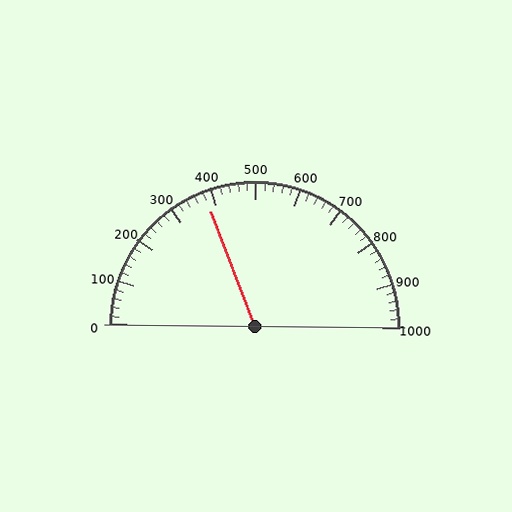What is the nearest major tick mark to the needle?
The nearest major tick mark is 400.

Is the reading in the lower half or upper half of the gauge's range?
The reading is in the lower half of the range (0 to 1000).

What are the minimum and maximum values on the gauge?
The gauge ranges from 0 to 1000.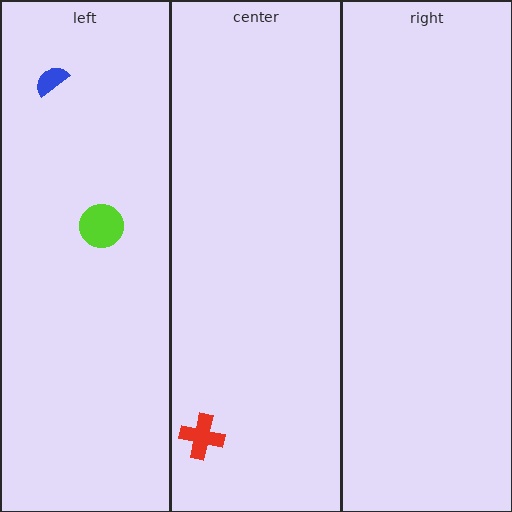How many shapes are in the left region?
2.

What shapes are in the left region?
The lime circle, the blue semicircle.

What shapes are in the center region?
The red cross.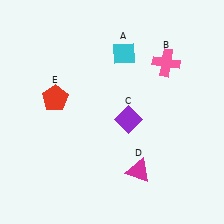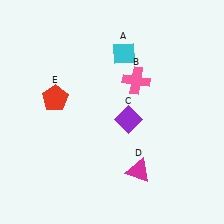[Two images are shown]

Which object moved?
The pink cross (B) moved left.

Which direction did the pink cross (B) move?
The pink cross (B) moved left.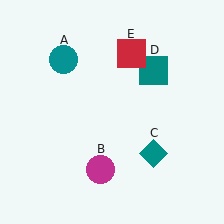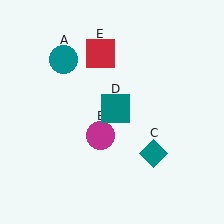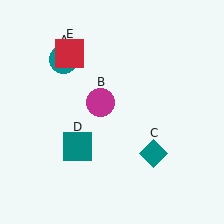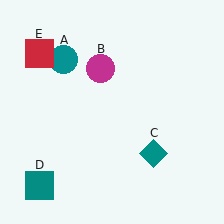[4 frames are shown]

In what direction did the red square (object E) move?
The red square (object E) moved left.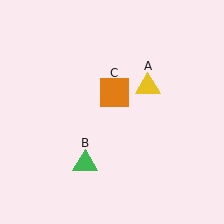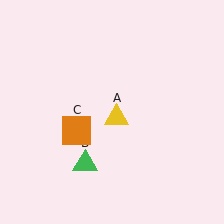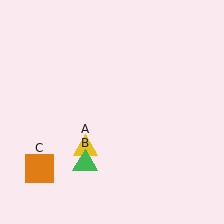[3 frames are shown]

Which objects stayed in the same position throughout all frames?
Green triangle (object B) remained stationary.